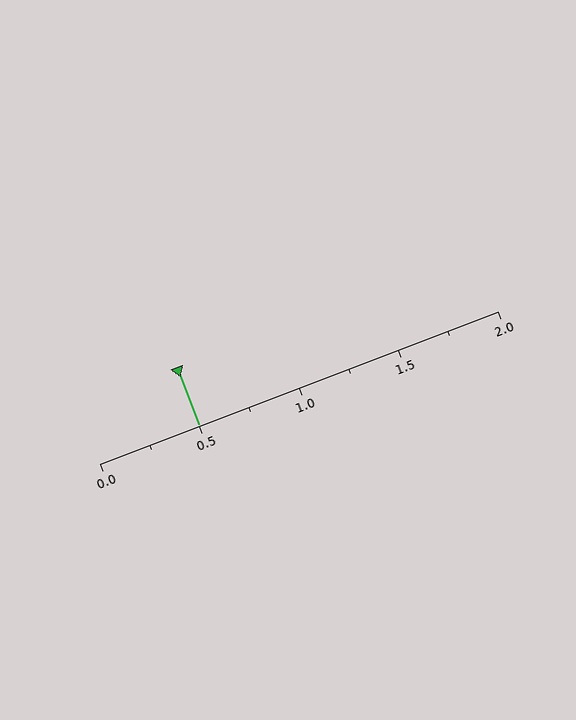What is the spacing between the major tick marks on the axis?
The major ticks are spaced 0.5 apart.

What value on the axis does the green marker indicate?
The marker indicates approximately 0.5.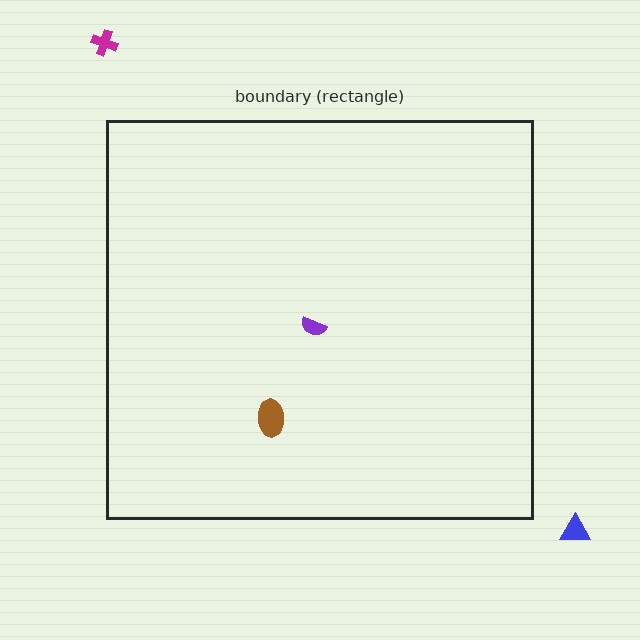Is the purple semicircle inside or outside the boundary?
Inside.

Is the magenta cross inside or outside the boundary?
Outside.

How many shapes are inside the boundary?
2 inside, 2 outside.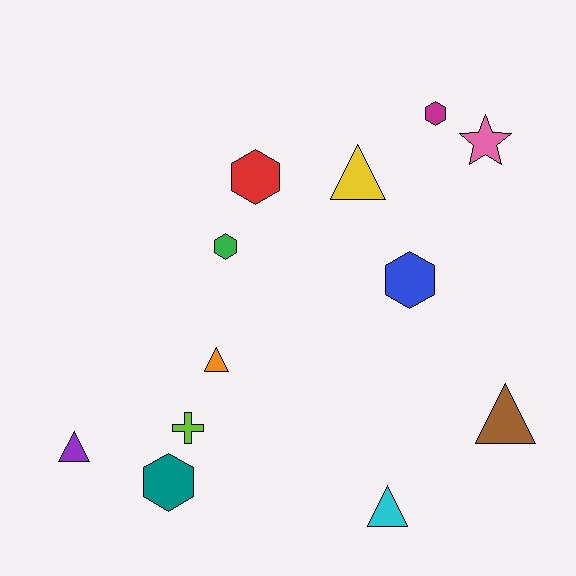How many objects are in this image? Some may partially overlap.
There are 12 objects.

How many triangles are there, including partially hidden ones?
There are 5 triangles.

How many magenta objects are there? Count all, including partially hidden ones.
There is 1 magenta object.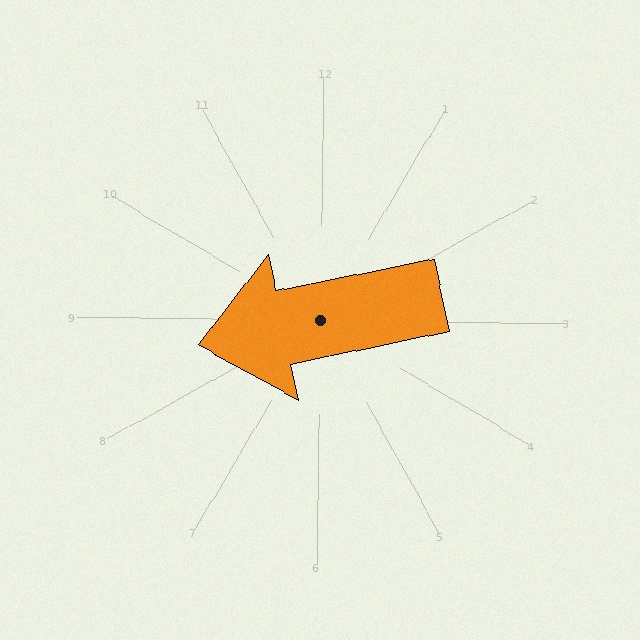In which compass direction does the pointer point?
West.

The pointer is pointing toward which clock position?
Roughly 9 o'clock.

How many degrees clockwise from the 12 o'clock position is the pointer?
Approximately 258 degrees.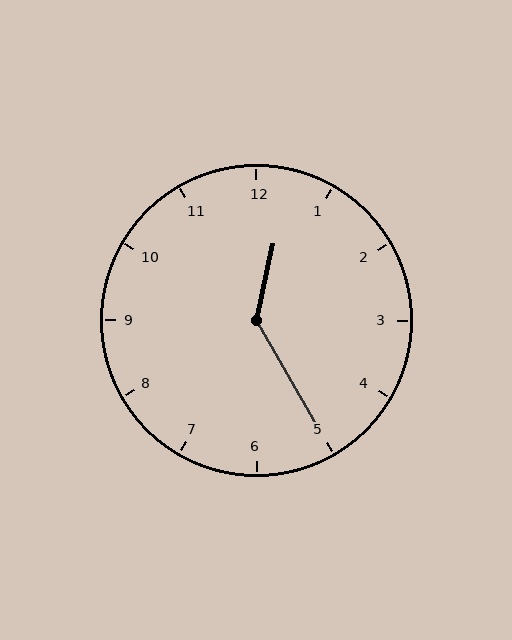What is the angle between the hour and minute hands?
Approximately 138 degrees.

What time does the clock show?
12:25.